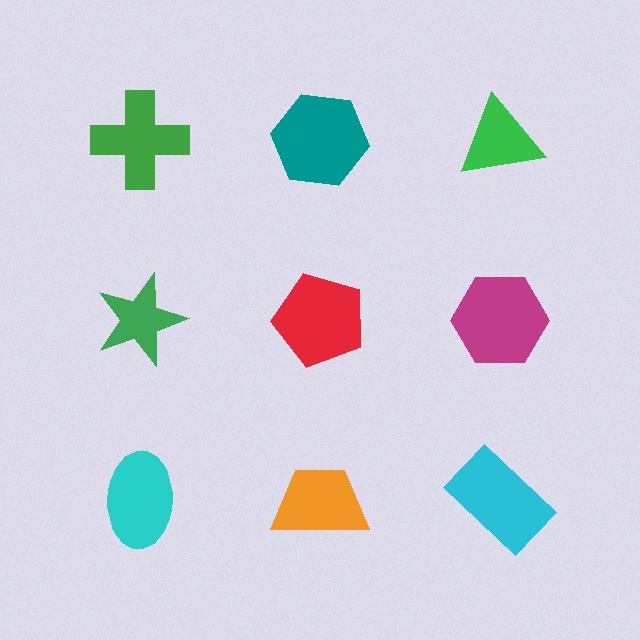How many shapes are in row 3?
3 shapes.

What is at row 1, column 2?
A teal hexagon.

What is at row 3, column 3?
A cyan rectangle.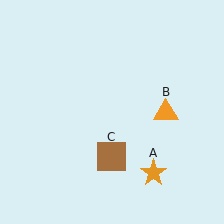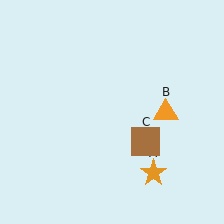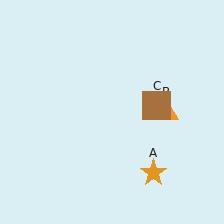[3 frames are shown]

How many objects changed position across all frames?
1 object changed position: brown square (object C).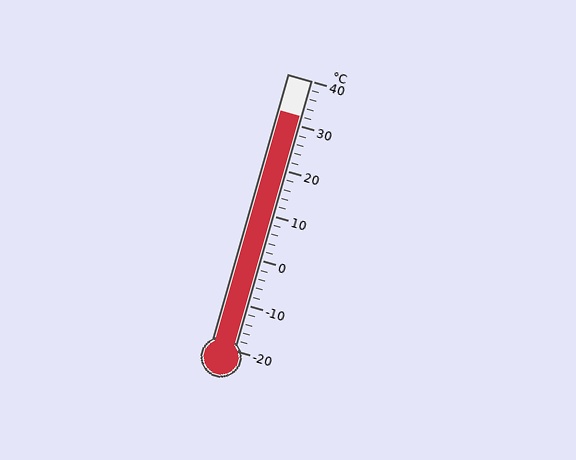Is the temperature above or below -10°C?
The temperature is above -10°C.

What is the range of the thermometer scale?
The thermometer scale ranges from -20°C to 40°C.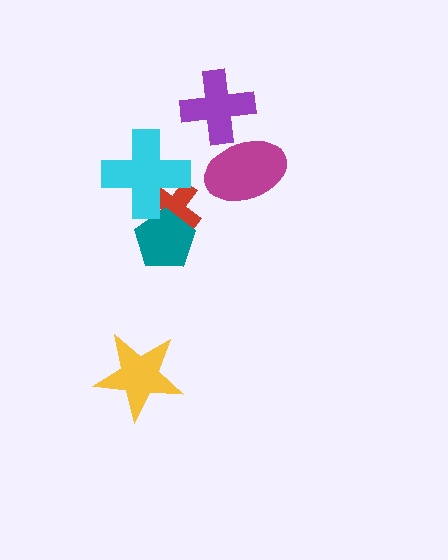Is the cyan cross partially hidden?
No, no other shape covers it.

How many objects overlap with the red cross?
2 objects overlap with the red cross.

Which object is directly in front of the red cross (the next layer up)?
The teal pentagon is directly in front of the red cross.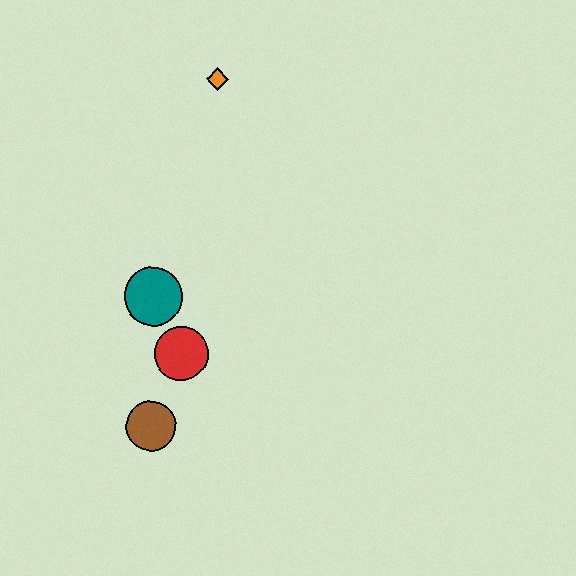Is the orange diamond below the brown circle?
No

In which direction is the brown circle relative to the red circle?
The brown circle is below the red circle.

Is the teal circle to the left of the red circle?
Yes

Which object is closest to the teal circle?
The red circle is closest to the teal circle.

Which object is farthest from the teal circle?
The orange diamond is farthest from the teal circle.